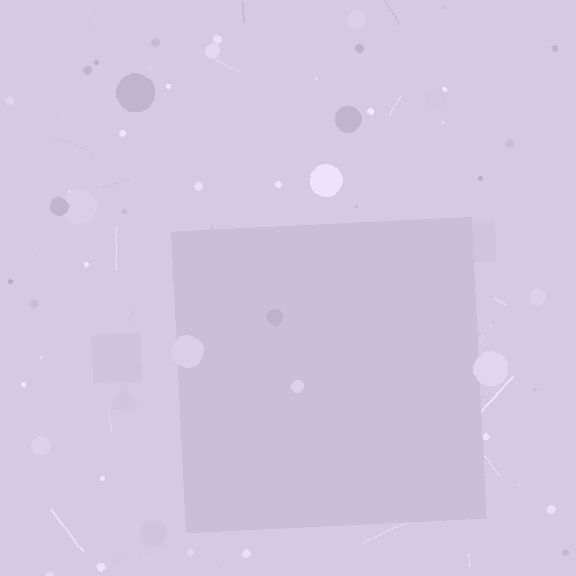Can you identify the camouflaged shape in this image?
The camouflaged shape is a square.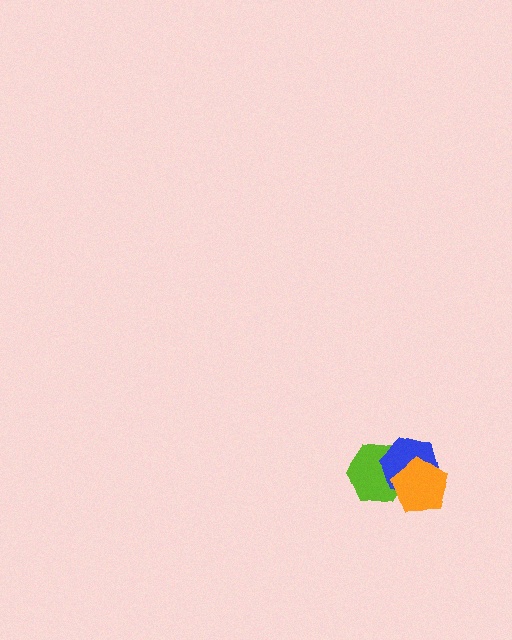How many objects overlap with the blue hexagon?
2 objects overlap with the blue hexagon.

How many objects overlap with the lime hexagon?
2 objects overlap with the lime hexagon.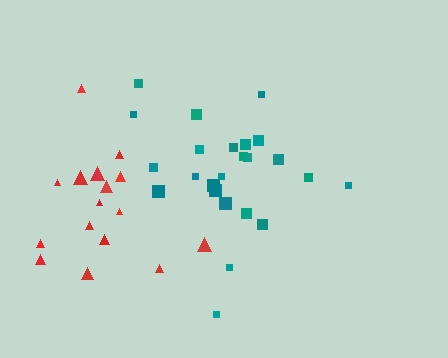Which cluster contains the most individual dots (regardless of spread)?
Teal (24).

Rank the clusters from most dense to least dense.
teal, red.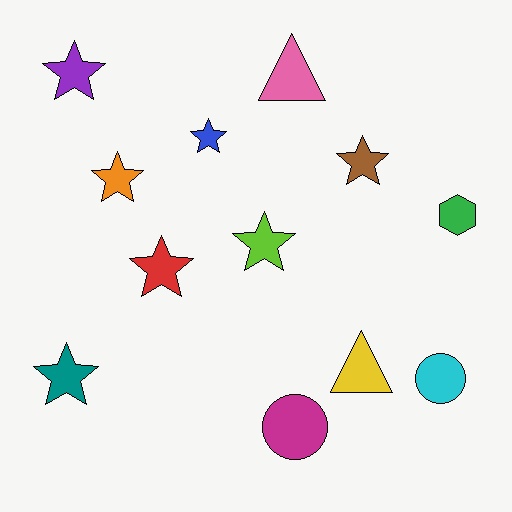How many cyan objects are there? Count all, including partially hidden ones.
There is 1 cyan object.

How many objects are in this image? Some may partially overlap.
There are 12 objects.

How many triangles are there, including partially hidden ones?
There are 2 triangles.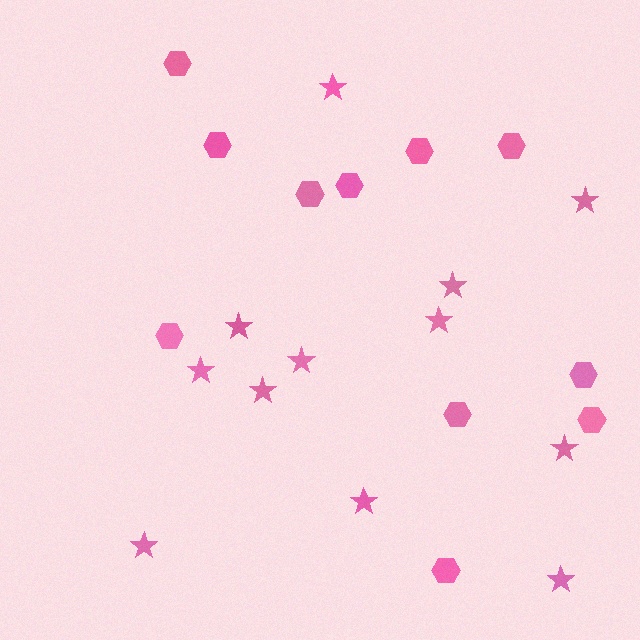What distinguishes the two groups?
There are 2 groups: one group of hexagons (11) and one group of stars (12).